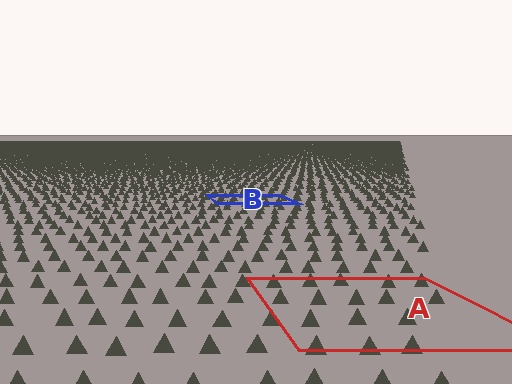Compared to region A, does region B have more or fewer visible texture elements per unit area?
Region B has more texture elements per unit area — they are packed more densely because it is farther away.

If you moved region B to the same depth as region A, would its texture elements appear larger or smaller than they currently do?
They would appear larger. At a closer depth, the same texture elements are projected at a bigger on-screen size.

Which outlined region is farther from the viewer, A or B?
Region B is farther from the viewer — the texture elements inside it appear smaller and more densely packed.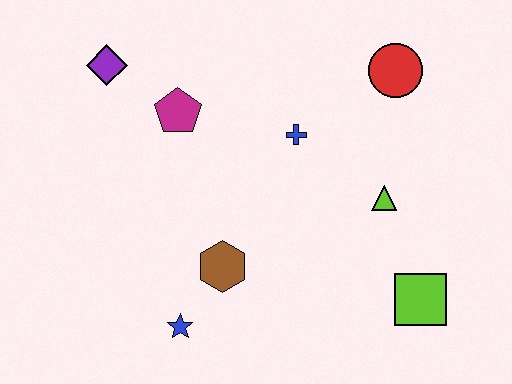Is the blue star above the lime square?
No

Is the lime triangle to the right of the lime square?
No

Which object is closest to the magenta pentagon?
The purple diamond is closest to the magenta pentagon.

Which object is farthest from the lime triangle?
The purple diamond is farthest from the lime triangle.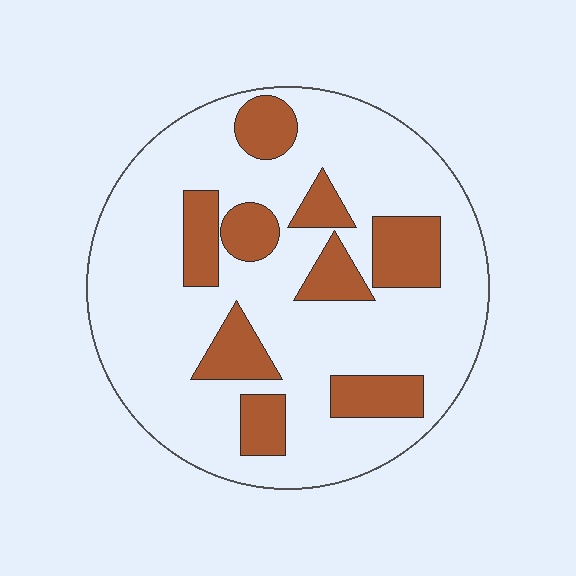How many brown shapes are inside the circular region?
9.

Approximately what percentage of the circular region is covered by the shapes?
Approximately 25%.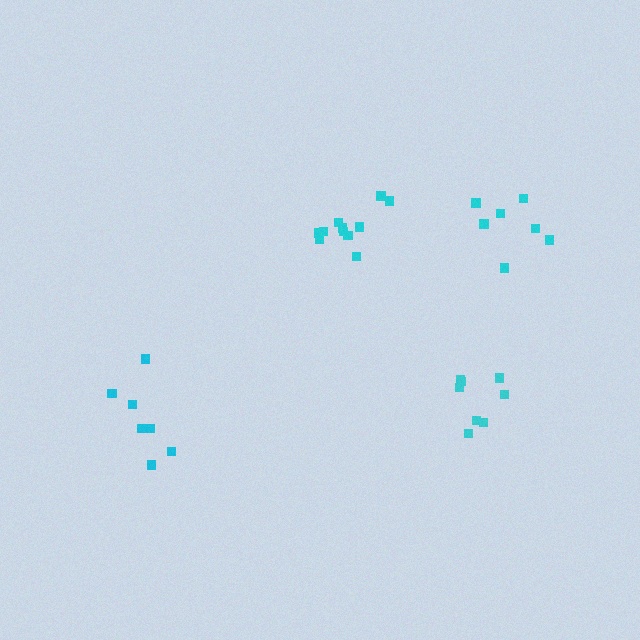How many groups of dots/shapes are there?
There are 4 groups.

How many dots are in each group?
Group 1: 11 dots, Group 2: 8 dots, Group 3: 7 dots, Group 4: 7 dots (33 total).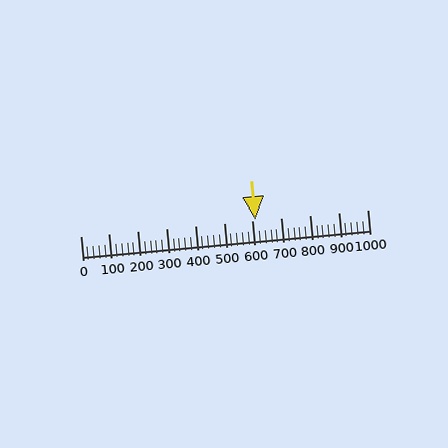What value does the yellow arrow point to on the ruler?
The yellow arrow points to approximately 610.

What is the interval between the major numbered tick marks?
The major tick marks are spaced 100 units apart.